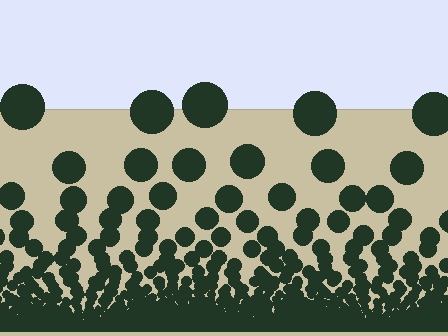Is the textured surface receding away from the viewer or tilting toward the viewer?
The surface appears to tilt toward the viewer. Texture elements get larger and sparser toward the top.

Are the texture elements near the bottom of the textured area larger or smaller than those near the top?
Smaller. The gradient is inverted — elements near the bottom are smaller and denser.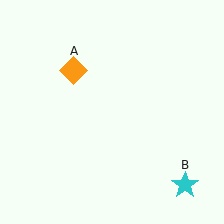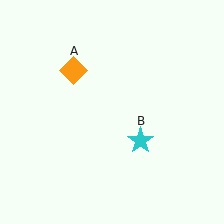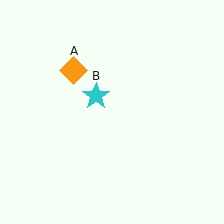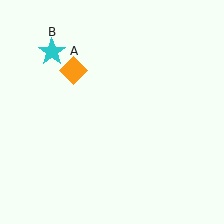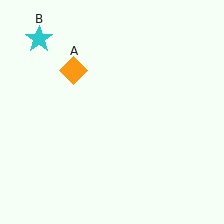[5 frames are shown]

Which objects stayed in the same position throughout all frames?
Orange diamond (object A) remained stationary.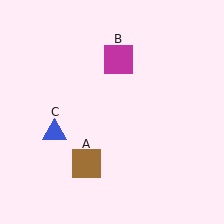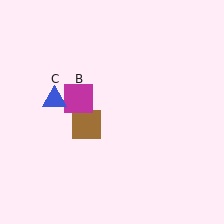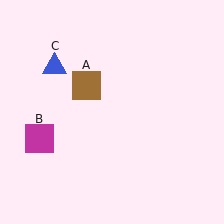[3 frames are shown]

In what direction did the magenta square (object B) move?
The magenta square (object B) moved down and to the left.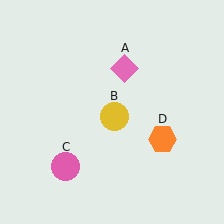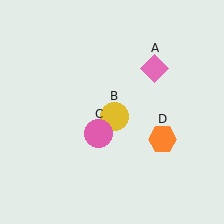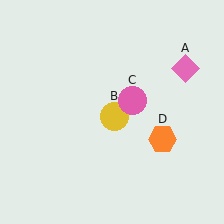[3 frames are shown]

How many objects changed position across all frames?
2 objects changed position: pink diamond (object A), pink circle (object C).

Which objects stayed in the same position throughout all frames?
Yellow circle (object B) and orange hexagon (object D) remained stationary.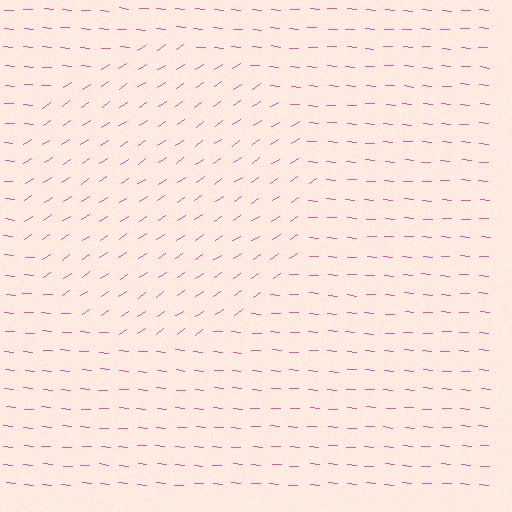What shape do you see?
I see a circle.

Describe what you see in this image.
The image is filled with small pink line segments. A circle region in the image has lines oriented differently from the surrounding lines, creating a visible texture boundary.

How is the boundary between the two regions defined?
The boundary is defined purely by a change in line orientation (approximately 38 degrees difference). All lines are the same color and thickness.